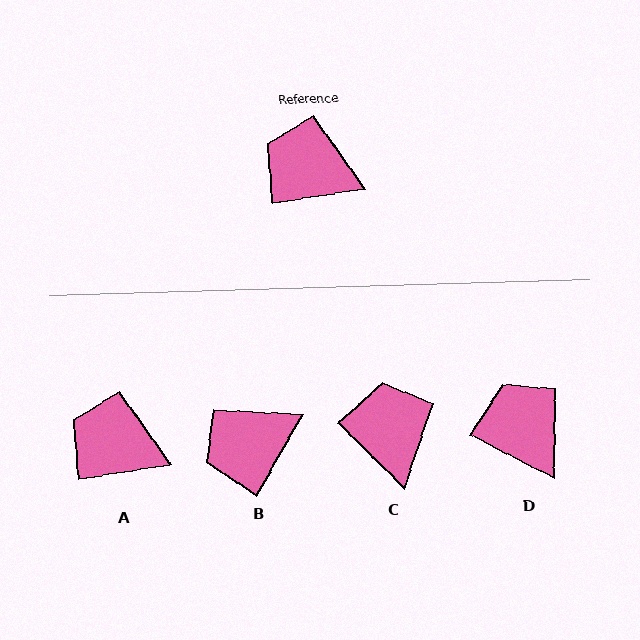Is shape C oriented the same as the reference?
No, it is off by about 54 degrees.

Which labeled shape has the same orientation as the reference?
A.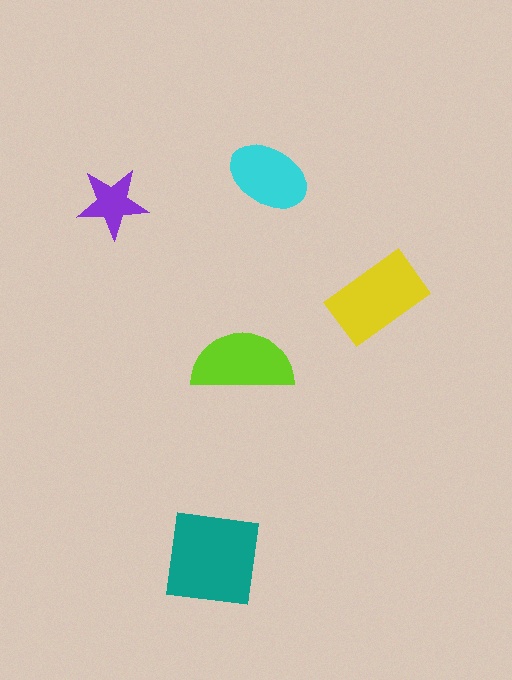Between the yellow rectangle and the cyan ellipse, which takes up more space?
The yellow rectangle.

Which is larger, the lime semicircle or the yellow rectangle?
The yellow rectangle.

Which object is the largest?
The teal square.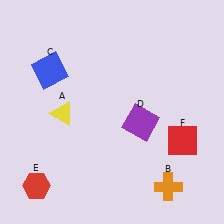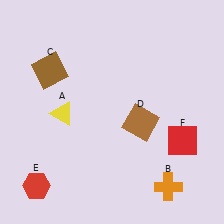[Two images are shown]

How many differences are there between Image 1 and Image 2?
There are 2 differences between the two images.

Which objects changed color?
C changed from blue to brown. D changed from purple to brown.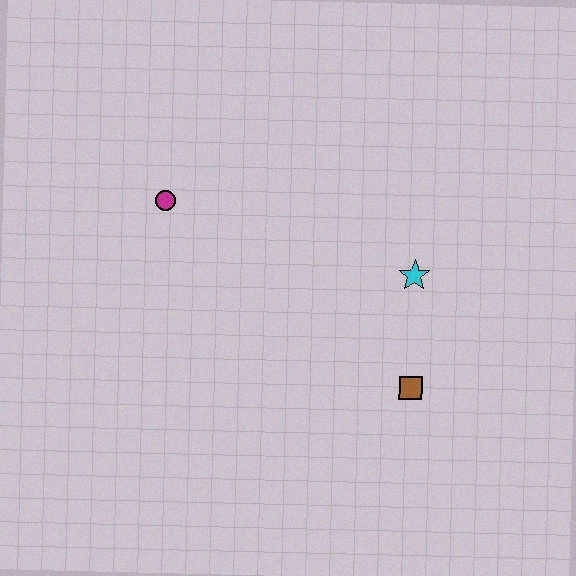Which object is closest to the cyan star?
The brown square is closest to the cyan star.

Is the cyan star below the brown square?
No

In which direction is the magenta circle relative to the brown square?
The magenta circle is to the left of the brown square.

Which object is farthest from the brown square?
The magenta circle is farthest from the brown square.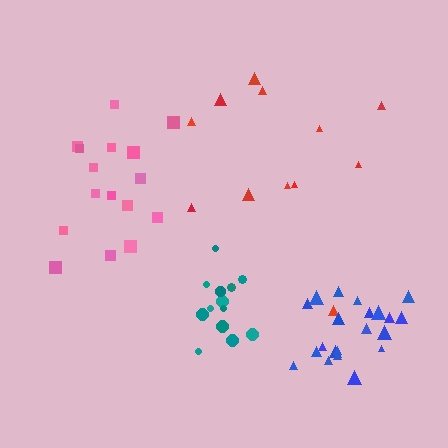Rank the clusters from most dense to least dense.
blue, teal, pink, red.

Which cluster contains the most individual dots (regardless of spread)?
Blue (21).